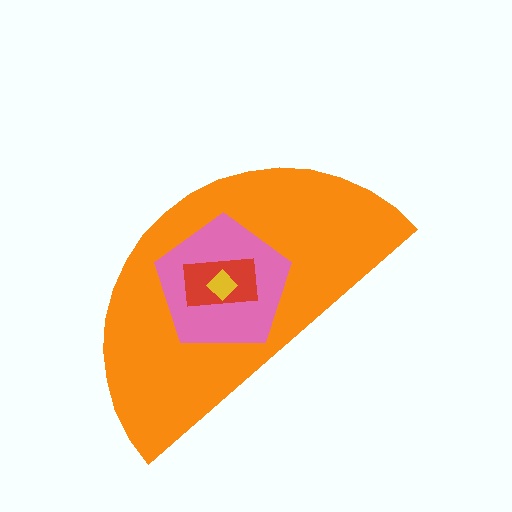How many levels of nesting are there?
4.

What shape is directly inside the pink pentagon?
The red rectangle.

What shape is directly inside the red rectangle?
The yellow diamond.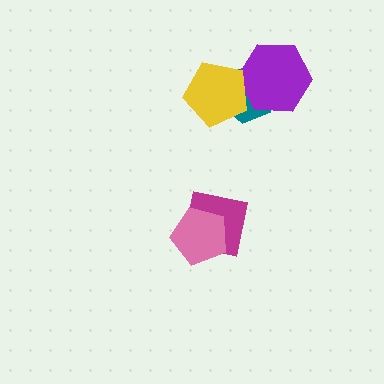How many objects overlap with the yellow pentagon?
2 objects overlap with the yellow pentagon.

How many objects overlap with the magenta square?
1 object overlaps with the magenta square.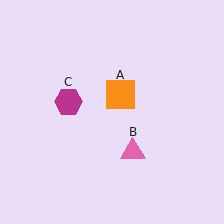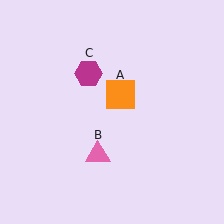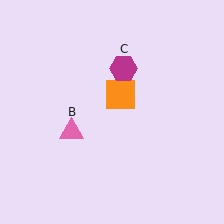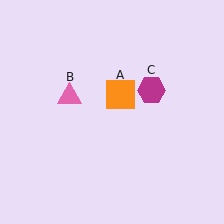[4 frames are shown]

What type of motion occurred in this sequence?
The pink triangle (object B), magenta hexagon (object C) rotated clockwise around the center of the scene.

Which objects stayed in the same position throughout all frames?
Orange square (object A) remained stationary.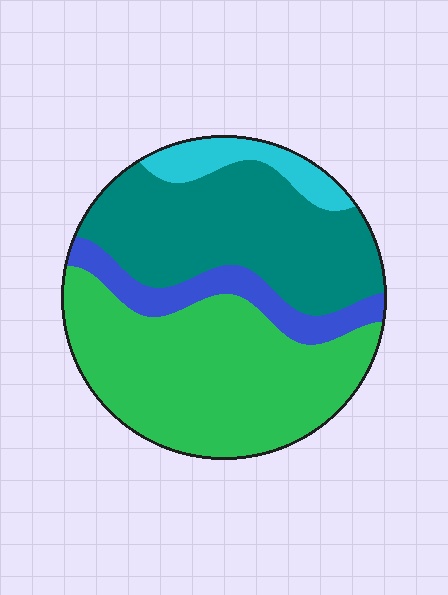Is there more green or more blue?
Green.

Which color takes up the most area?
Green, at roughly 45%.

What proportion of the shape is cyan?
Cyan covers about 10% of the shape.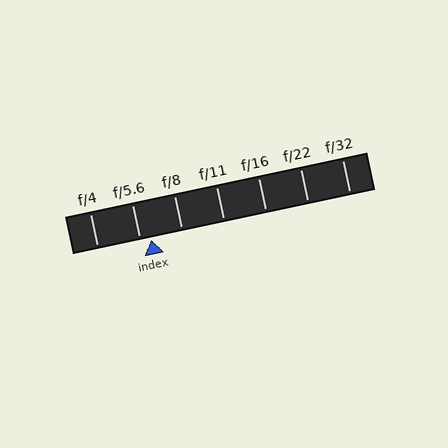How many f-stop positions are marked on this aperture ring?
There are 7 f-stop positions marked.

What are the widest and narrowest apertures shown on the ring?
The widest aperture shown is f/4 and the narrowest is f/32.